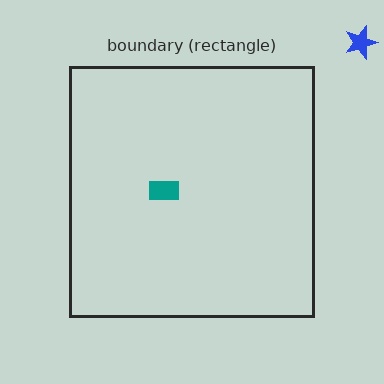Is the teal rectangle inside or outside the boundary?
Inside.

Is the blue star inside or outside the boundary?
Outside.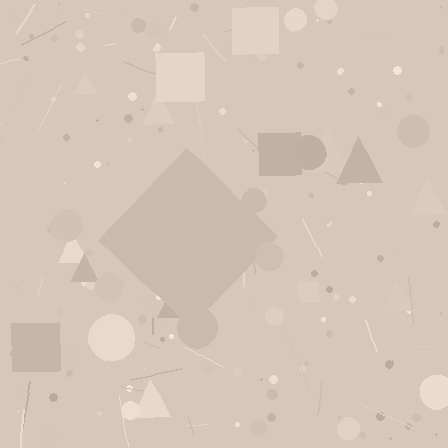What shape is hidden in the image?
A diamond is hidden in the image.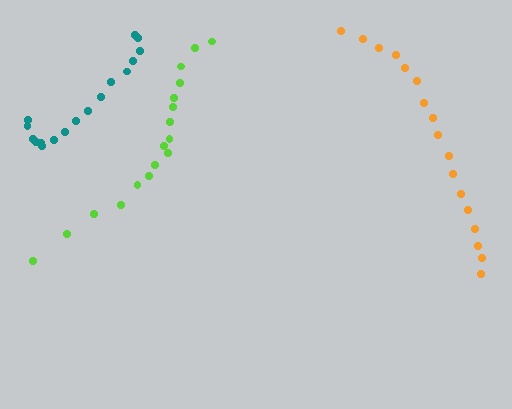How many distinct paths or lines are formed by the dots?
There are 3 distinct paths.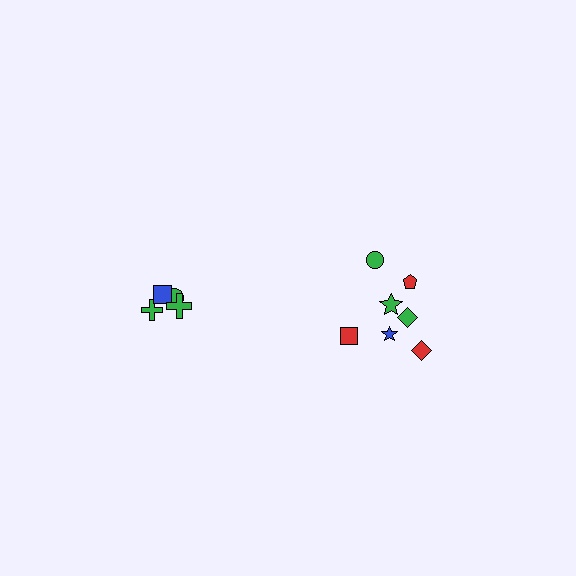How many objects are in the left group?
There are 4 objects.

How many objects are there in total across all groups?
There are 11 objects.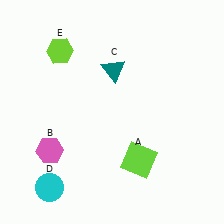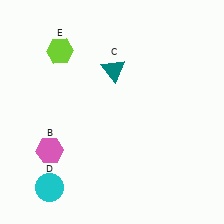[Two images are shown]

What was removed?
The lime square (A) was removed in Image 2.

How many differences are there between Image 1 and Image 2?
There is 1 difference between the two images.